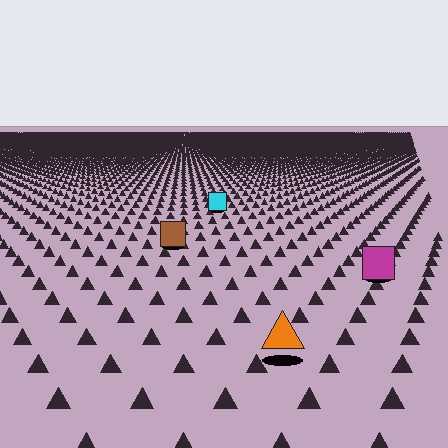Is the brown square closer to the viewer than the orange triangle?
No. The orange triangle is closer — you can tell from the texture gradient: the ground texture is coarser near it.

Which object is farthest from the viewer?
The cyan square is farthest from the viewer. It appears smaller and the ground texture around it is denser.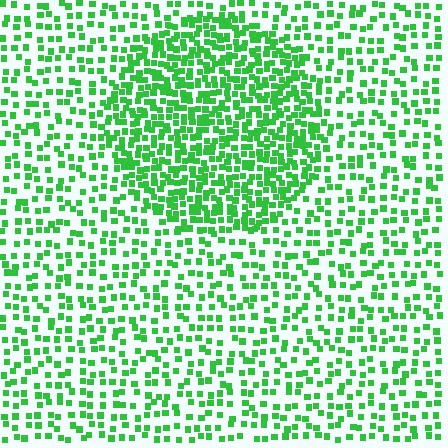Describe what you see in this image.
The image contains small green elements arranged at two different densities. A circle-shaped region is visible where the elements are more densely packed than the surrounding area.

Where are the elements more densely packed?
The elements are more densely packed inside the circle boundary.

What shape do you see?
I see a circle.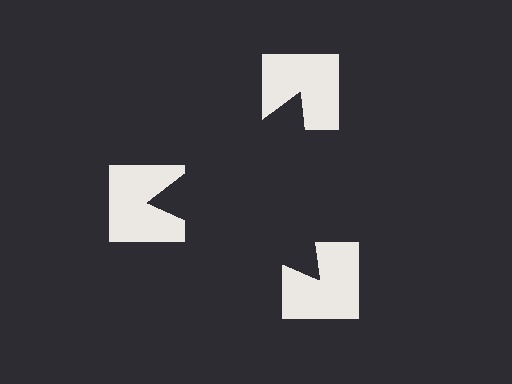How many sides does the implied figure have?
3 sides.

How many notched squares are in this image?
There are 3 — one at each vertex of the illusory triangle.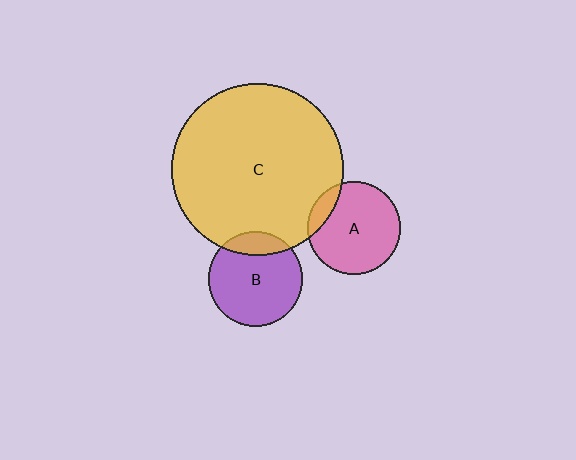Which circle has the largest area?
Circle C (yellow).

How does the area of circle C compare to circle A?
Approximately 3.4 times.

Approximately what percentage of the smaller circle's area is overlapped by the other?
Approximately 15%.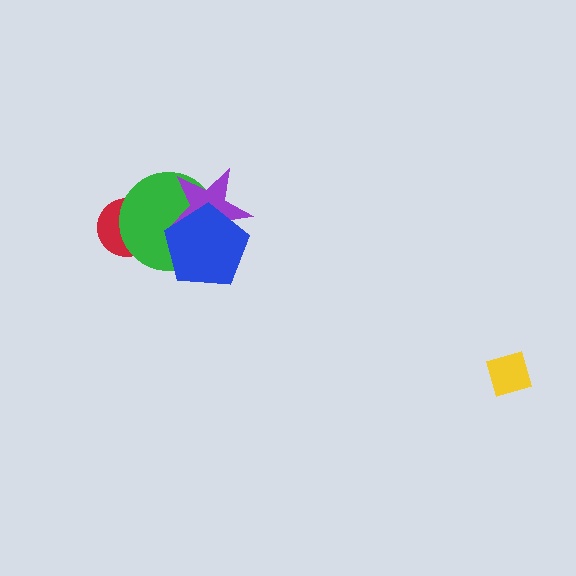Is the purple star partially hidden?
Yes, it is partially covered by another shape.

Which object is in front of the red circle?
The green circle is in front of the red circle.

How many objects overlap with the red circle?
1 object overlaps with the red circle.